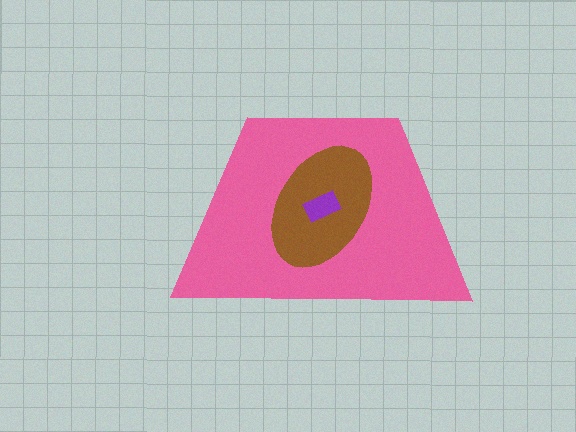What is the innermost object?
The purple rectangle.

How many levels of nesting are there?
3.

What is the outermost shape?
The pink trapezoid.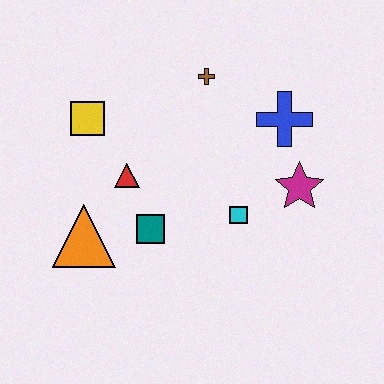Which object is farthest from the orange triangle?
The blue cross is farthest from the orange triangle.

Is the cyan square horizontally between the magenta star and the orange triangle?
Yes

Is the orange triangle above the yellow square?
No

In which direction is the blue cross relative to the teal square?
The blue cross is to the right of the teal square.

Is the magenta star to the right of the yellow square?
Yes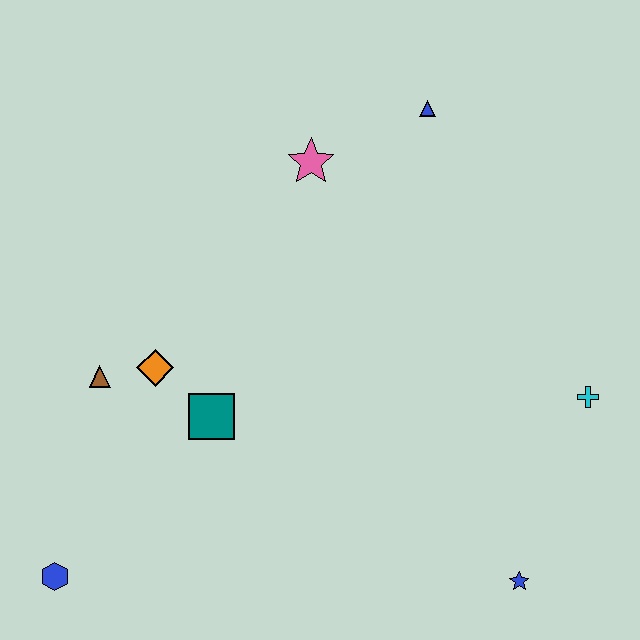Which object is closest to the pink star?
The blue triangle is closest to the pink star.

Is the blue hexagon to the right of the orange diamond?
No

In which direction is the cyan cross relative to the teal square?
The cyan cross is to the right of the teal square.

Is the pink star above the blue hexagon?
Yes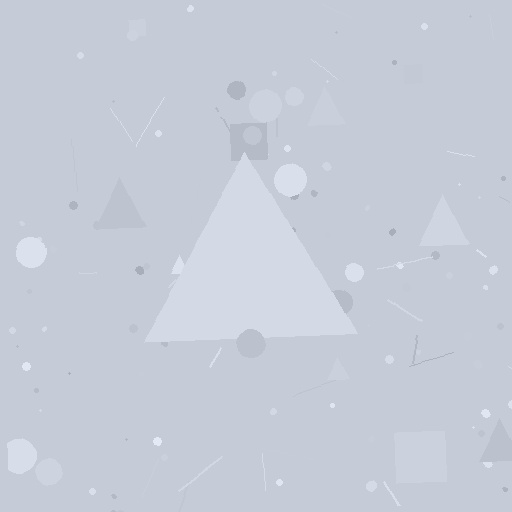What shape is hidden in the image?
A triangle is hidden in the image.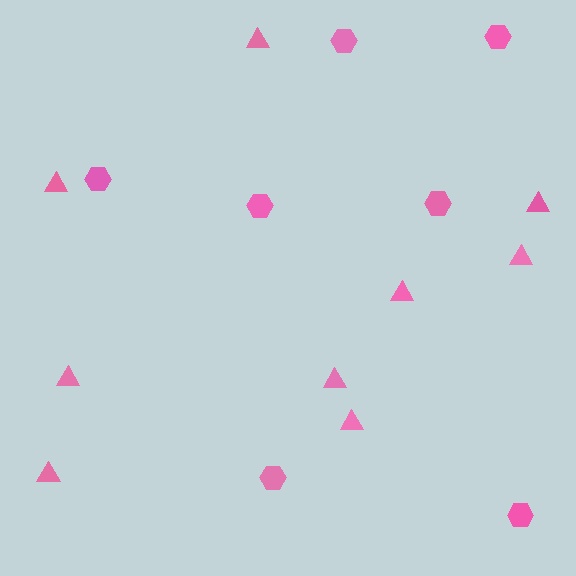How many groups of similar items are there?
There are 2 groups: one group of hexagons (7) and one group of triangles (9).